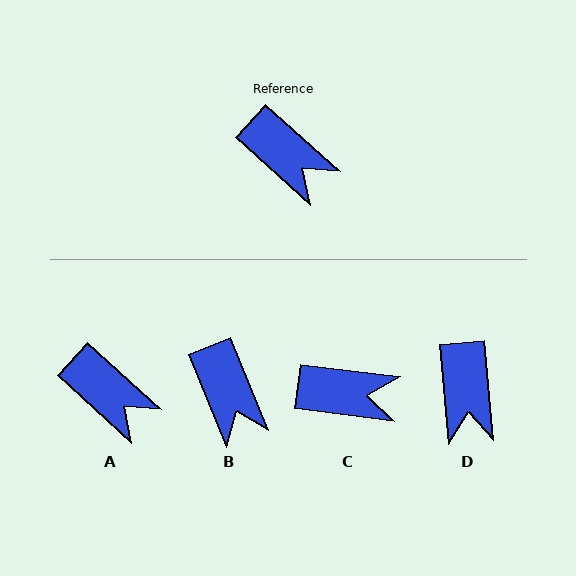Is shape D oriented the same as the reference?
No, it is off by about 42 degrees.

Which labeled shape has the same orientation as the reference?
A.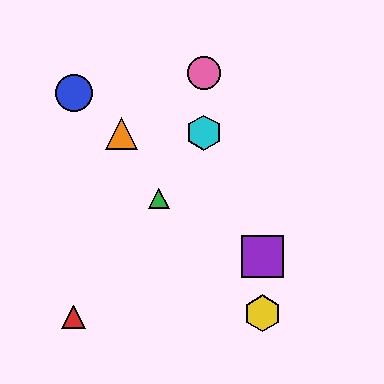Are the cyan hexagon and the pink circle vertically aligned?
Yes, both are at x≈204.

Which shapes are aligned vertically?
The cyan hexagon, the pink circle are aligned vertically.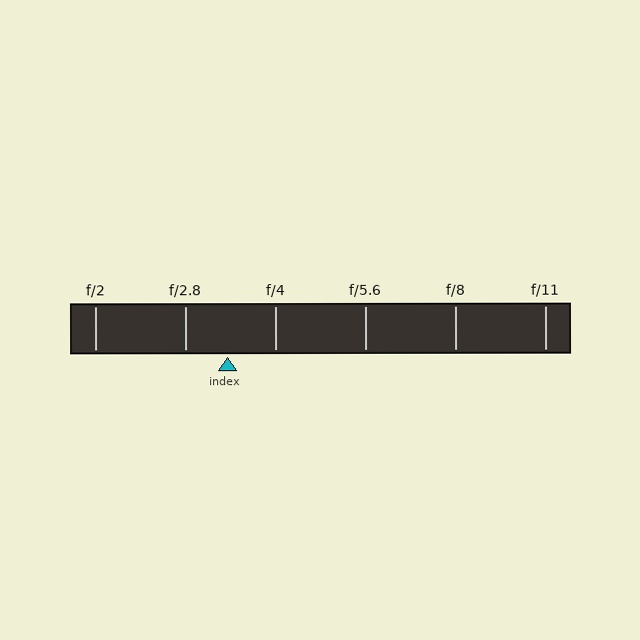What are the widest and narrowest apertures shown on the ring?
The widest aperture shown is f/2 and the narrowest is f/11.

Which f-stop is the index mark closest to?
The index mark is closest to f/2.8.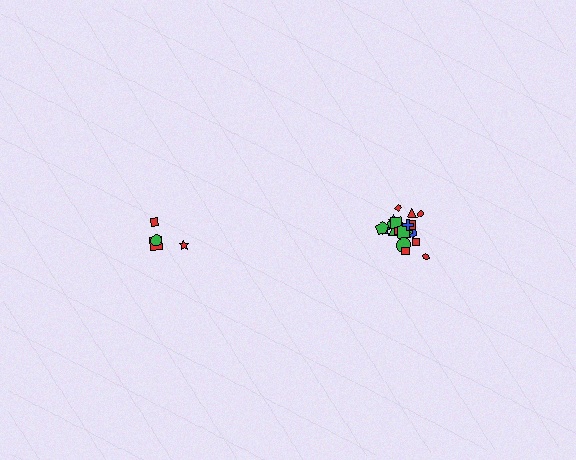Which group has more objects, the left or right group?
The right group.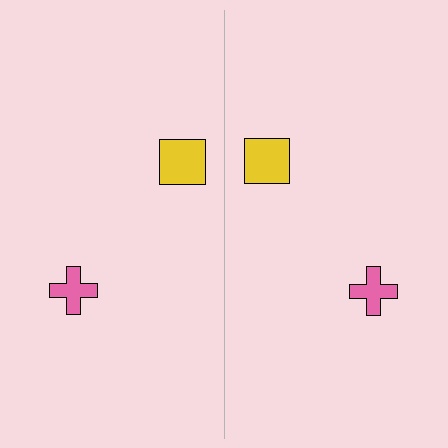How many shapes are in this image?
There are 4 shapes in this image.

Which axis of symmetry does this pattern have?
The pattern has a vertical axis of symmetry running through the center of the image.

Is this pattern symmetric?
Yes, this pattern has bilateral (reflection) symmetry.